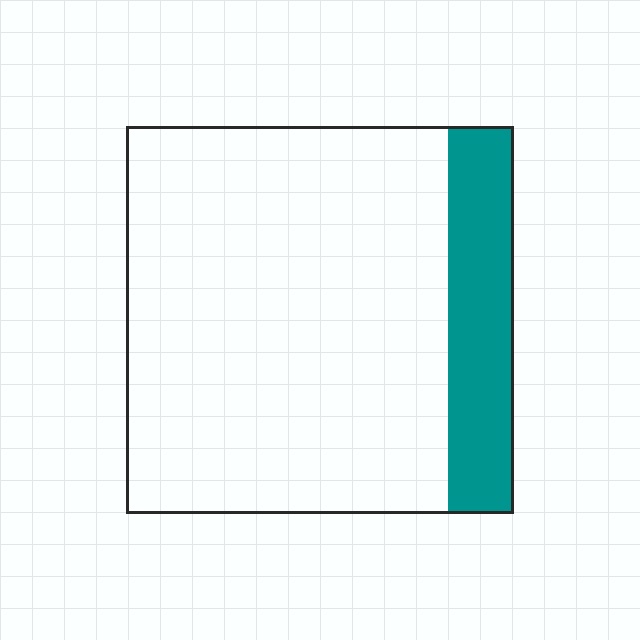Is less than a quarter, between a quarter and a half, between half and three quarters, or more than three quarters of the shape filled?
Less than a quarter.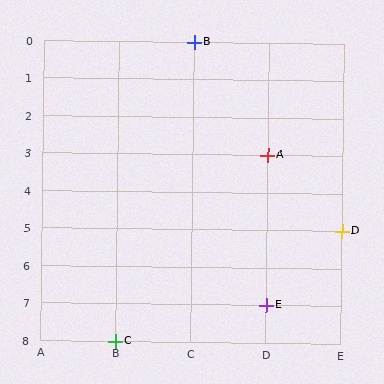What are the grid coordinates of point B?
Point B is at grid coordinates (C, 0).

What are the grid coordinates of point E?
Point E is at grid coordinates (D, 7).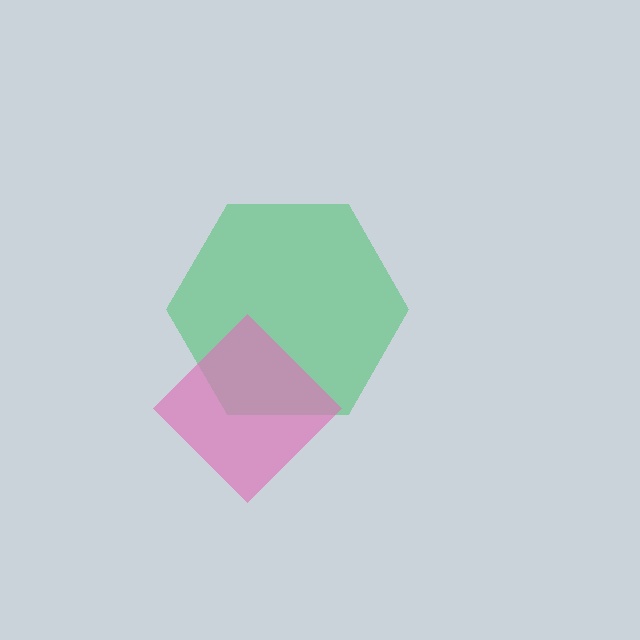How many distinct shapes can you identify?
There are 2 distinct shapes: a green hexagon, a pink diamond.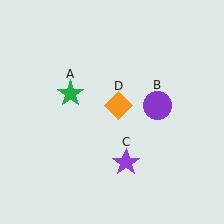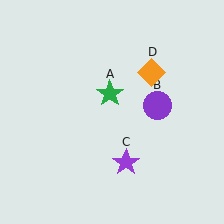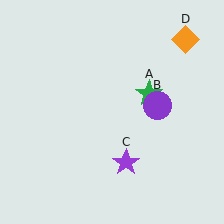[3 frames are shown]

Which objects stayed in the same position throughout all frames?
Purple circle (object B) and purple star (object C) remained stationary.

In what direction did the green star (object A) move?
The green star (object A) moved right.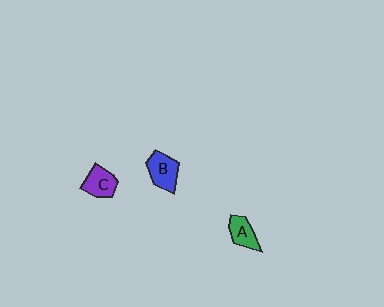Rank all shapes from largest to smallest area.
From largest to smallest: B (blue), C (purple), A (green).